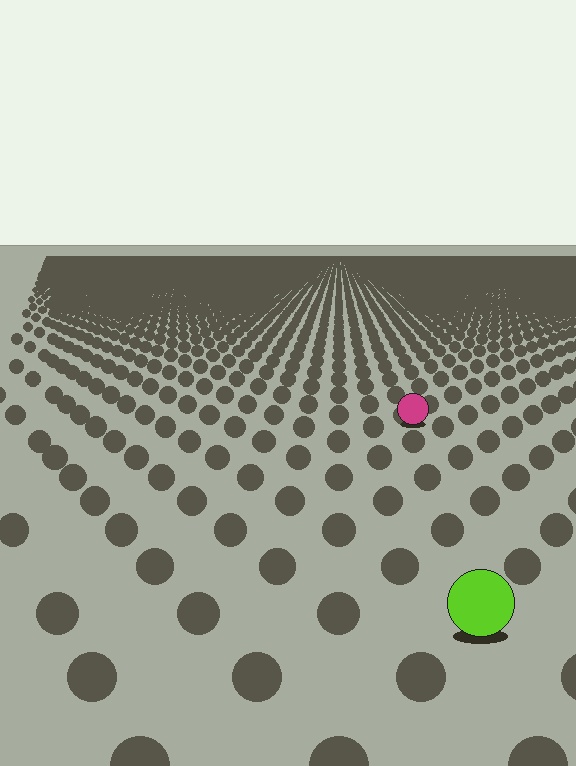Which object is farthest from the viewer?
The magenta circle is farthest from the viewer. It appears smaller and the ground texture around it is denser.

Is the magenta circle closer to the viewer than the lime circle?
No. The lime circle is closer — you can tell from the texture gradient: the ground texture is coarser near it.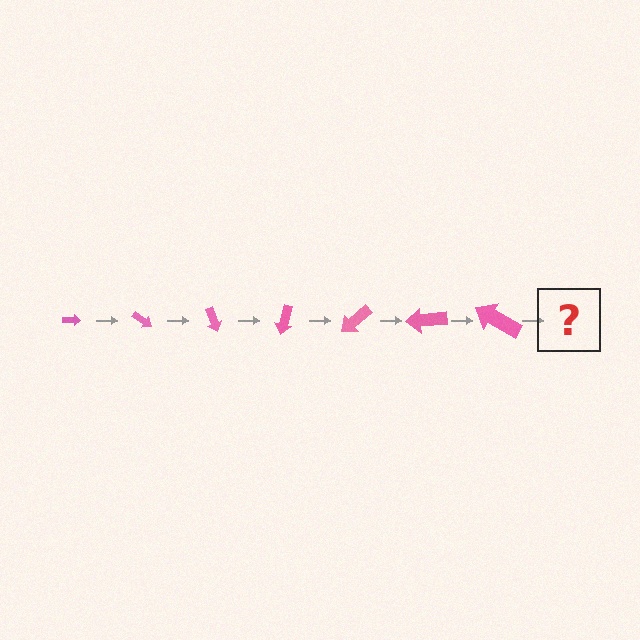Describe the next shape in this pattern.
It should be an arrow, larger than the previous one and rotated 245 degrees from the start.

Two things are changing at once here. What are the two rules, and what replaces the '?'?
The two rules are that the arrow grows larger each step and it rotates 35 degrees each step. The '?' should be an arrow, larger than the previous one and rotated 245 degrees from the start.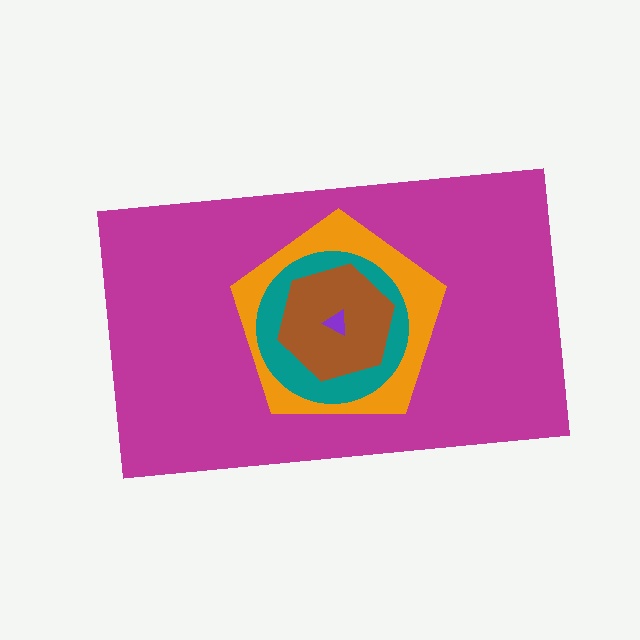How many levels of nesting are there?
5.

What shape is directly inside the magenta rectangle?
The orange pentagon.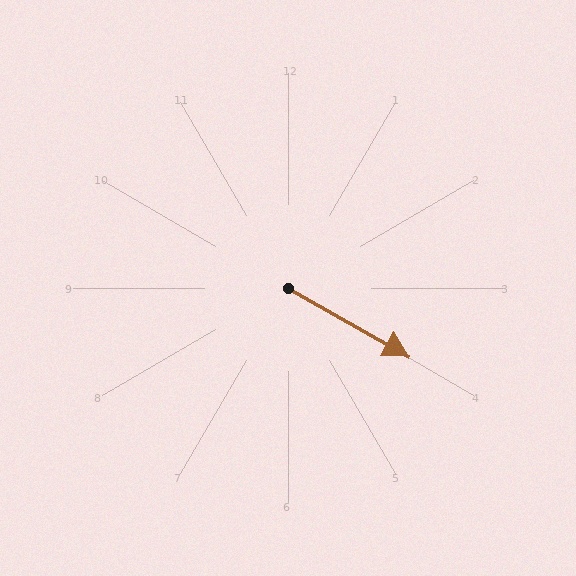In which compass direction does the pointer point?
Southeast.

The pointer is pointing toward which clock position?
Roughly 4 o'clock.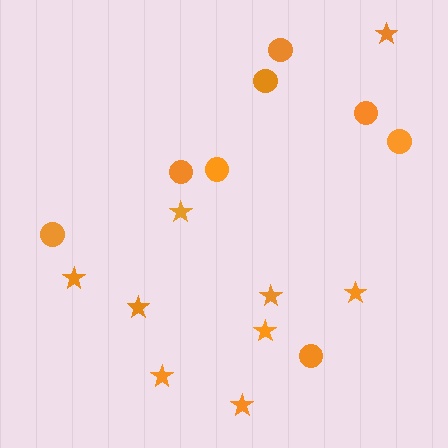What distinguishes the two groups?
There are 2 groups: one group of stars (9) and one group of circles (8).